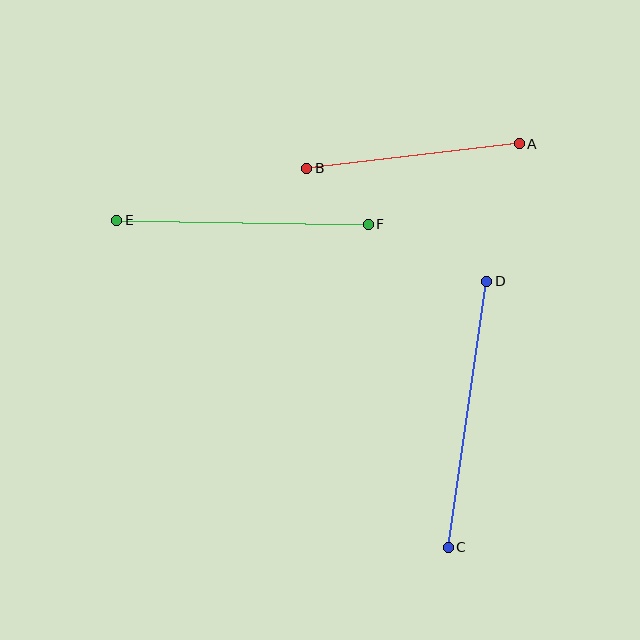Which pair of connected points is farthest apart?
Points C and D are farthest apart.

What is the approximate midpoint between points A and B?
The midpoint is at approximately (413, 156) pixels.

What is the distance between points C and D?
The distance is approximately 269 pixels.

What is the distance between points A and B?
The distance is approximately 214 pixels.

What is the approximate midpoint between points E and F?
The midpoint is at approximately (242, 222) pixels.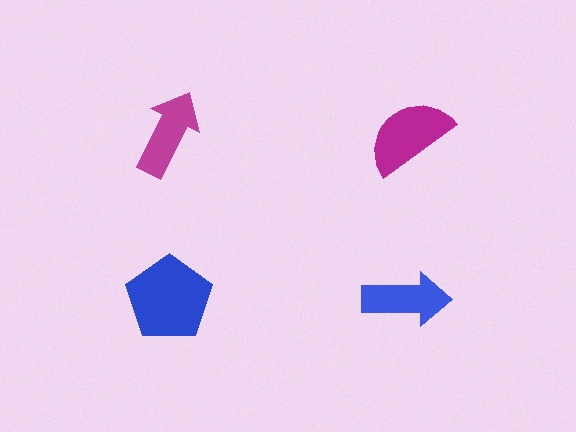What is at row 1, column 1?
A magenta arrow.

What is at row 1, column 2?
A magenta semicircle.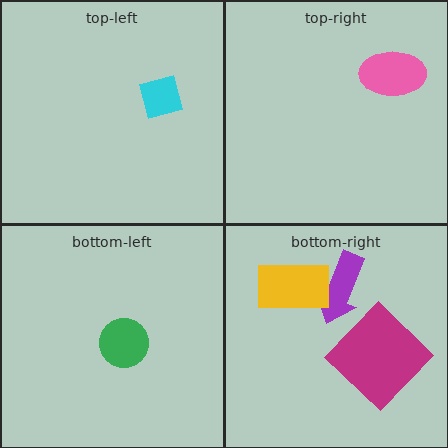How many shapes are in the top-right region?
1.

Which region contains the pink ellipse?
The top-right region.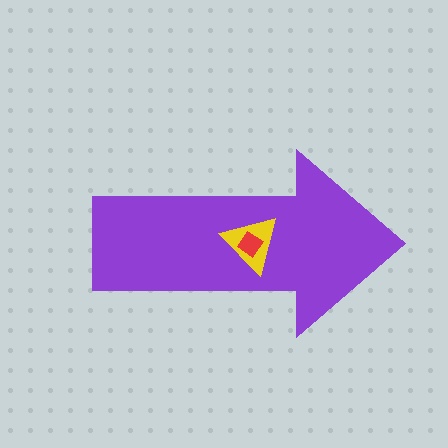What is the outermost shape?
The purple arrow.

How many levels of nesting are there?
3.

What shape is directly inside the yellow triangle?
The red diamond.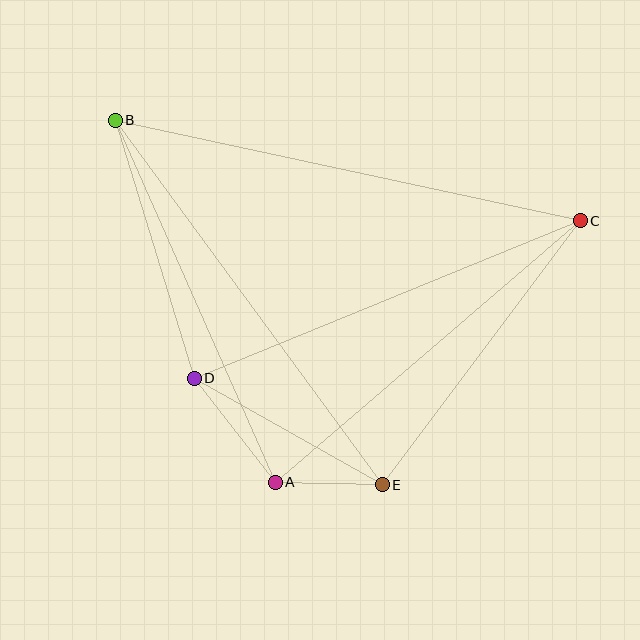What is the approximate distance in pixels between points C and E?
The distance between C and E is approximately 330 pixels.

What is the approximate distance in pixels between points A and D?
The distance between A and D is approximately 132 pixels.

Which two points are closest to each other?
Points A and E are closest to each other.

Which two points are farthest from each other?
Points B and C are farthest from each other.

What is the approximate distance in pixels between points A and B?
The distance between A and B is approximately 396 pixels.